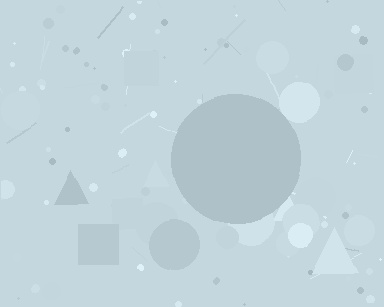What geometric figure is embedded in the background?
A circle is embedded in the background.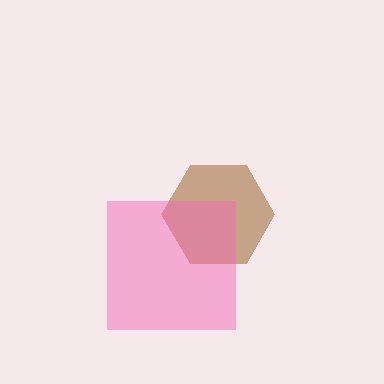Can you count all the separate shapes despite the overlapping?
Yes, there are 2 separate shapes.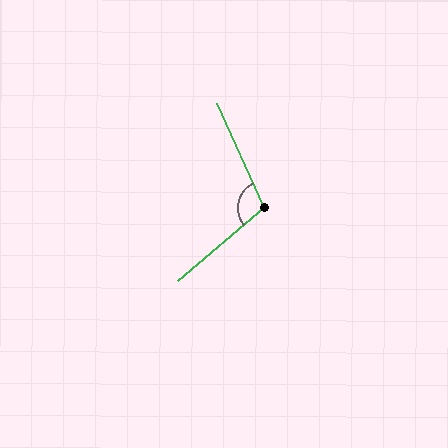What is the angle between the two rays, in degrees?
Approximately 106 degrees.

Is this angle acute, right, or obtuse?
It is obtuse.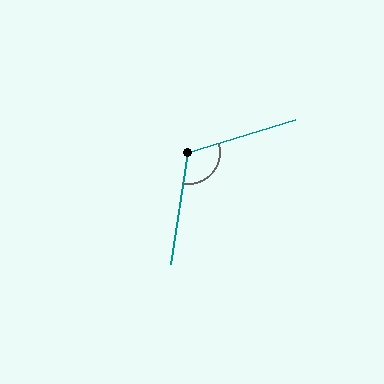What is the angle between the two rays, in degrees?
Approximately 116 degrees.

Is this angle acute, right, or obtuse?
It is obtuse.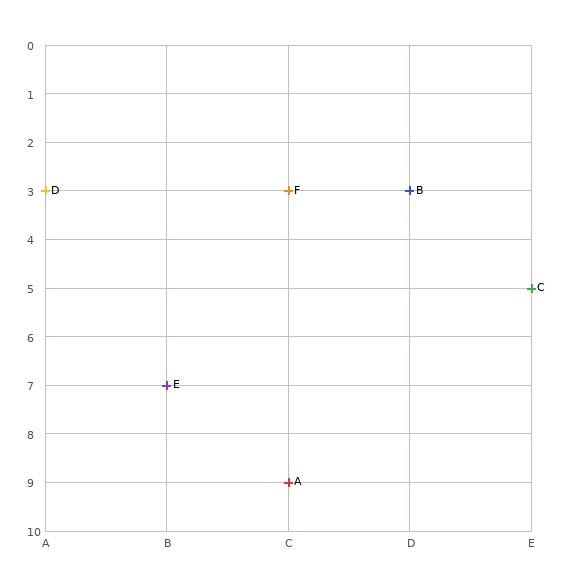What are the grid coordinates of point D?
Point D is at grid coordinates (A, 3).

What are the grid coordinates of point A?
Point A is at grid coordinates (C, 9).